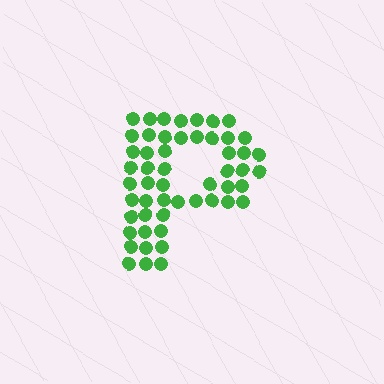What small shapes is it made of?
It is made of small circles.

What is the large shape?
The large shape is the letter P.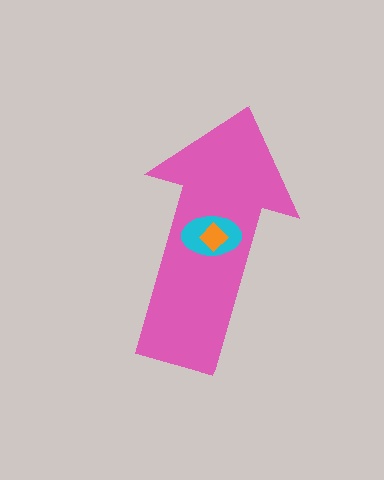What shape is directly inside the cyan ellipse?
The orange diamond.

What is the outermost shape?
The pink arrow.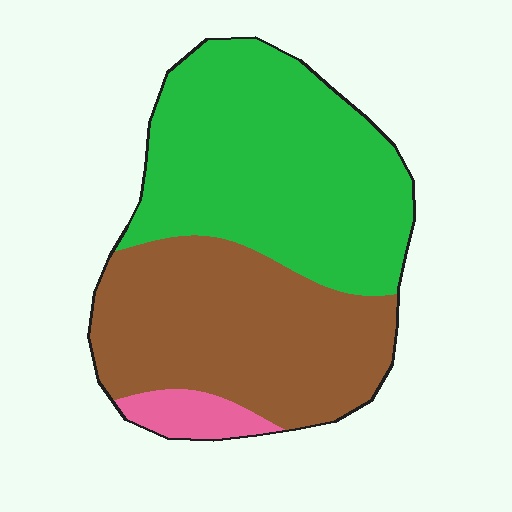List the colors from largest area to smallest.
From largest to smallest: green, brown, pink.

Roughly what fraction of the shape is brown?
Brown covers about 45% of the shape.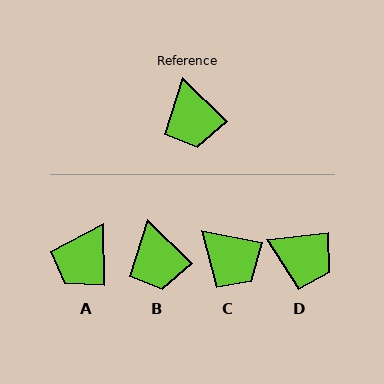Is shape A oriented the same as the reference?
No, it is off by about 44 degrees.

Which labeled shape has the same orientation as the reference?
B.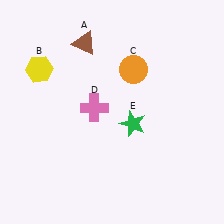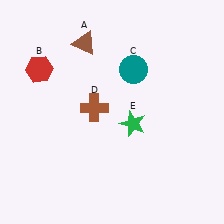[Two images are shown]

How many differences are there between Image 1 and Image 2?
There are 3 differences between the two images.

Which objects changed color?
B changed from yellow to red. C changed from orange to teal. D changed from pink to brown.